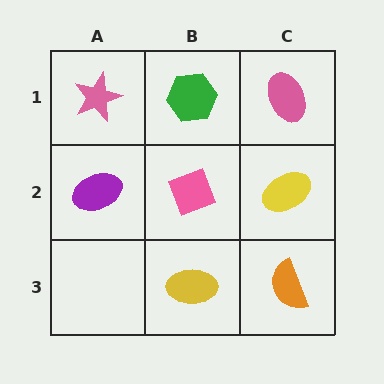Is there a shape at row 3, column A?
No, that cell is empty.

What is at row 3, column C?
An orange semicircle.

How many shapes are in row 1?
3 shapes.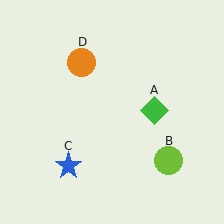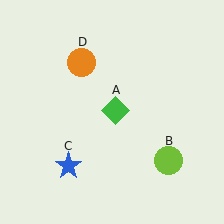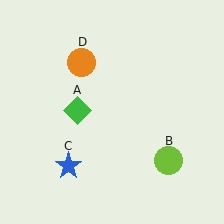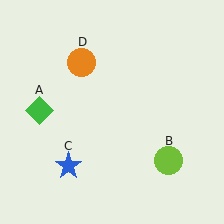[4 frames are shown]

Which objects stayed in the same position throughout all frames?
Lime circle (object B) and blue star (object C) and orange circle (object D) remained stationary.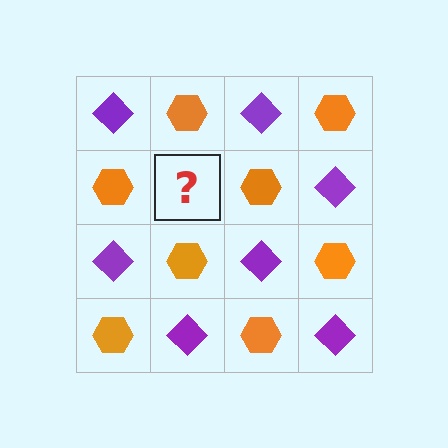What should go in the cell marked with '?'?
The missing cell should contain a purple diamond.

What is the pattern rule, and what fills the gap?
The rule is that it alternates purple diamond and orange hexagon in a checkerboard pattern. The gap should be filled with a purple diamond.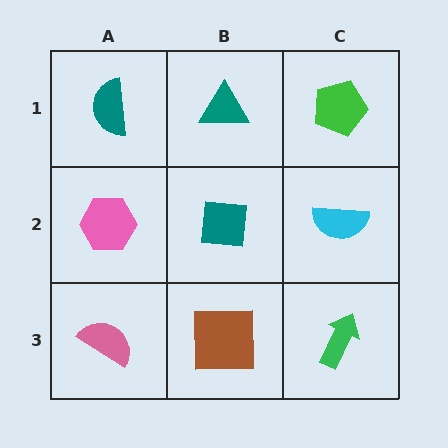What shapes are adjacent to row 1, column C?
A cyan semicircle (row 2, column C), a teal triangle (row 1, column B).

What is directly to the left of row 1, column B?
A teal semicircle.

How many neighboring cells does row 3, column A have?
2.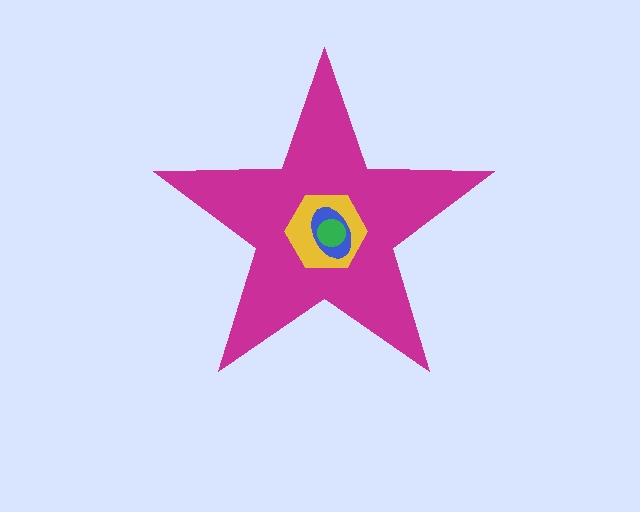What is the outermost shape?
The magenta star.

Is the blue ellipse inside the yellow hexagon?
Yes.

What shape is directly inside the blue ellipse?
The green circle.